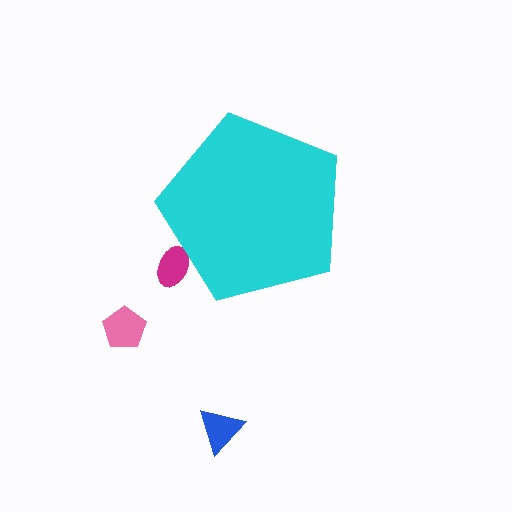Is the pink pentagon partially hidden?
No, the pink pentagon is fully visible.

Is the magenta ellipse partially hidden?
Yes, the magenta ellipse is partially hidden behind the cyan pentagon.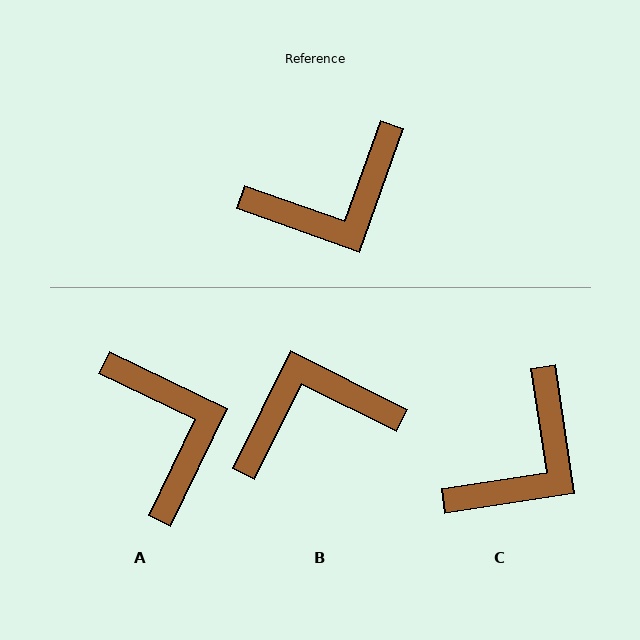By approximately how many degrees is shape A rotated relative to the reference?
Approximately 84 degrees counter-clockwise.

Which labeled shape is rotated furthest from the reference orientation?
B, about 173 degrees away.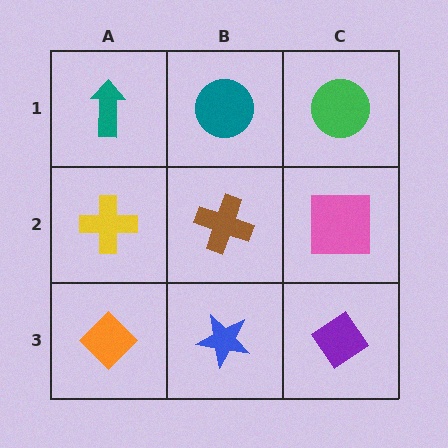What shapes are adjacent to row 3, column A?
A yellow cross (row 2, column A), a blue star (row 3, column B).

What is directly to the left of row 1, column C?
A teal circle.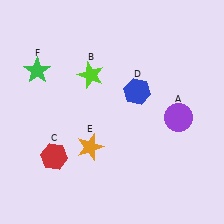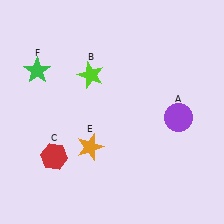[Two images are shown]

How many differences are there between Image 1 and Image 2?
There is 1 difference between the two images.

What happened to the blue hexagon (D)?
The blue hexagon (D) was removed in Image 2. It was in the top-right area of Image 1.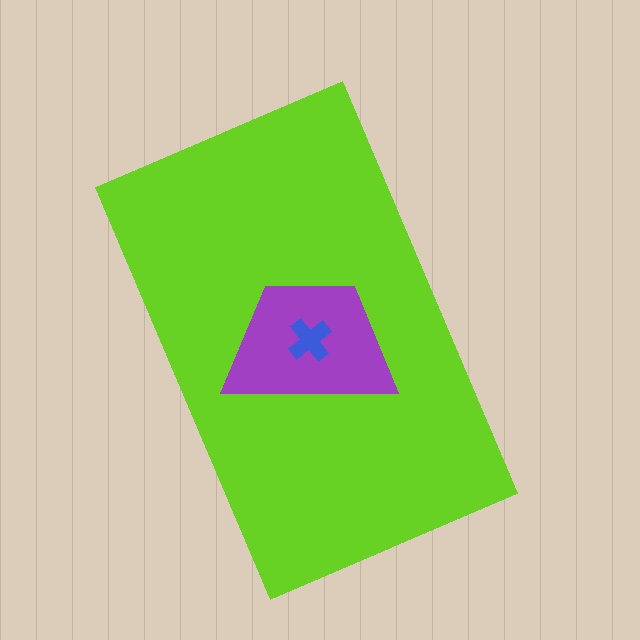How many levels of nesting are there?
3.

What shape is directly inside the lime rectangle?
The purple trapezoid.